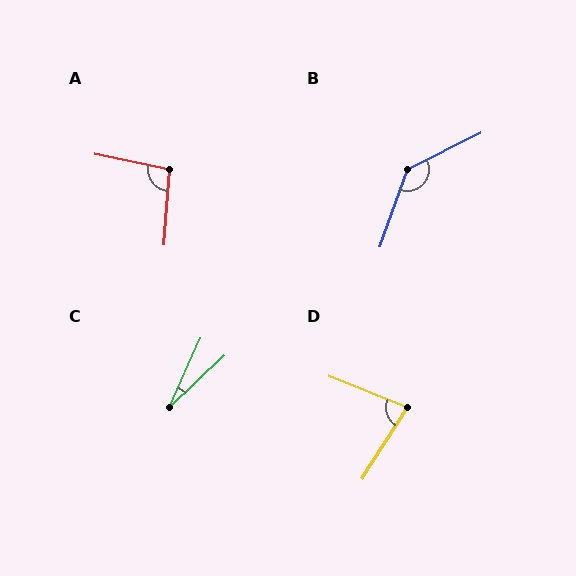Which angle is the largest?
B, at approximately 136 degrees.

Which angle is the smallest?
C, at approximately 22 degrees.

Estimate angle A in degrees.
Approximately 97 degrees.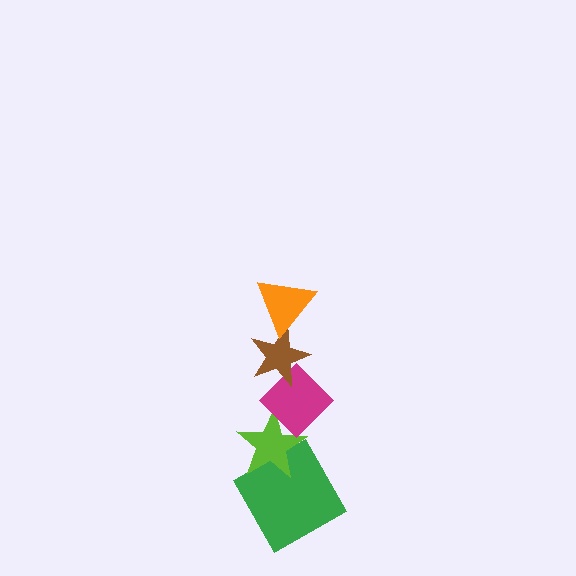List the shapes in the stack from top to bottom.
From top to bottom: the orange triangle, the brown star, the magenta diamond, the lime star, the green square.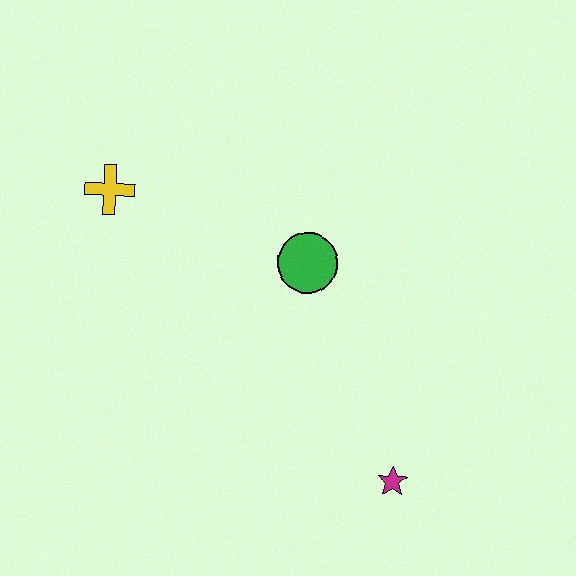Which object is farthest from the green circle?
The magenta star is farthest from the green circle.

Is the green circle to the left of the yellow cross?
No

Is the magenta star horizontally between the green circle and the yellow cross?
No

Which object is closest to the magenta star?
The green circle is closest to the magenta star.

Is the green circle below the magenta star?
No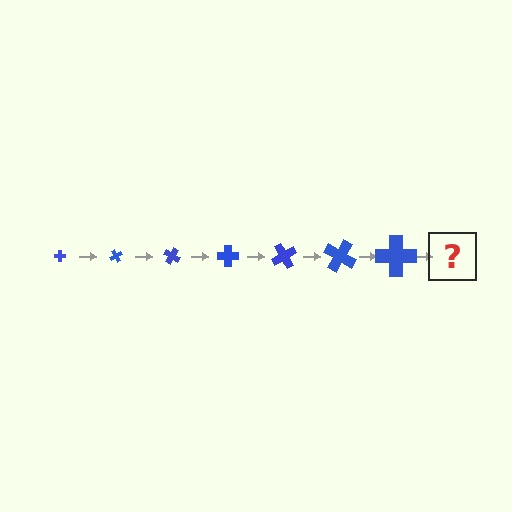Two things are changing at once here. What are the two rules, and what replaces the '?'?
The two rules are that the cross grows larger each step and it rotates 60 degrees each step. The '?' should be a cross, larger than the previous one and rotated 420 degrees from the start.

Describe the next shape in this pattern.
It should be a cross, larger than the previous one and rotated 420 degrees from the start.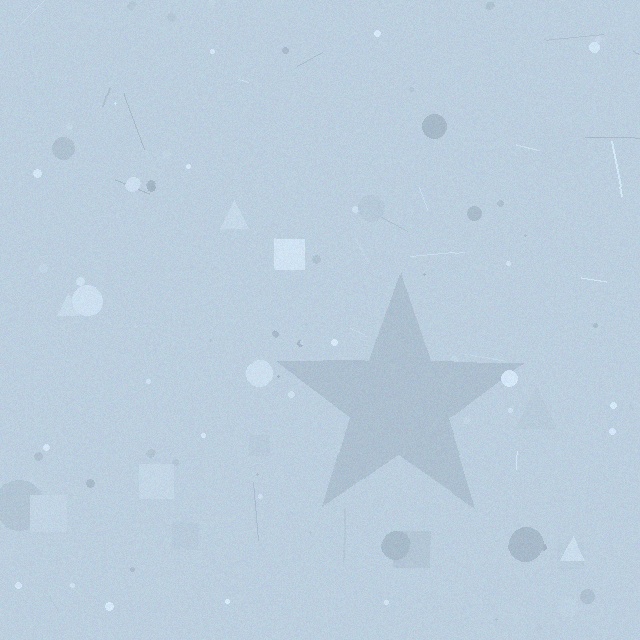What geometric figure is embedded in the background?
A star is embedded in the background.